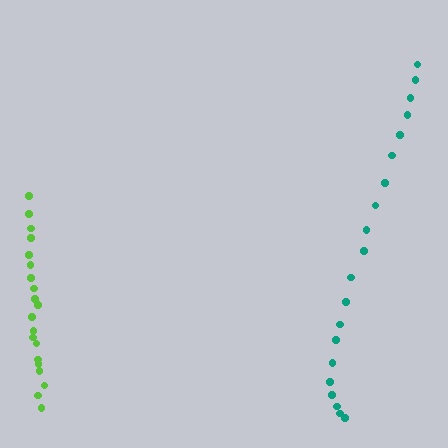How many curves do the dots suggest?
There are 2 distinct paths.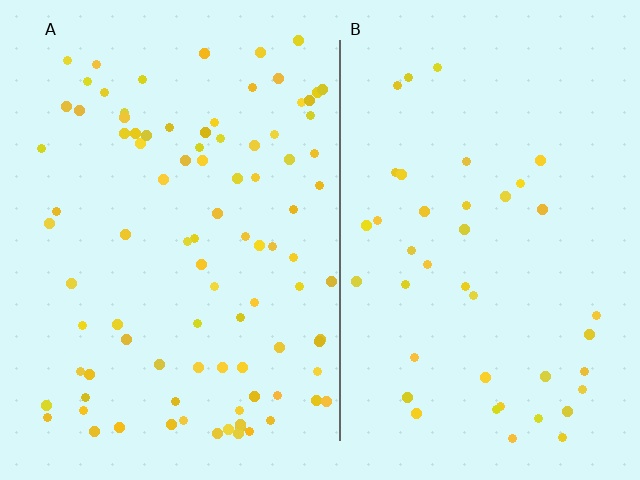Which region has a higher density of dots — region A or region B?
A (the left).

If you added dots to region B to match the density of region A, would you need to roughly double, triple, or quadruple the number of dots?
Approximately double.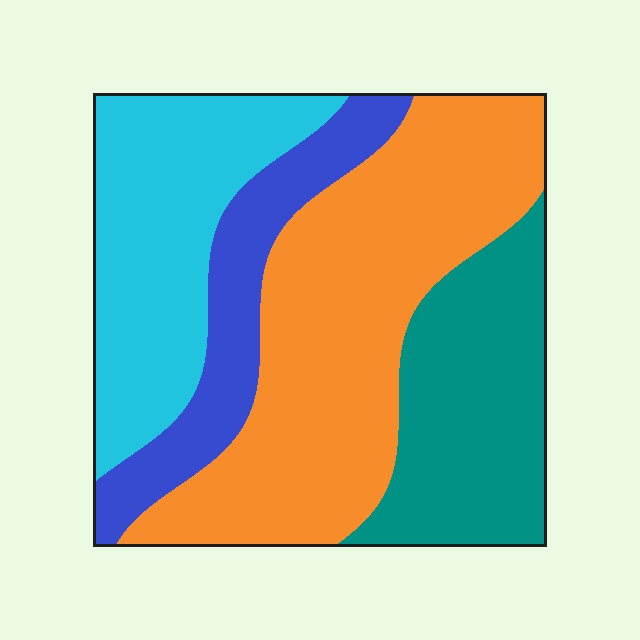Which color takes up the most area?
Orange, at roughly 40%.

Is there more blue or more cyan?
Cyan.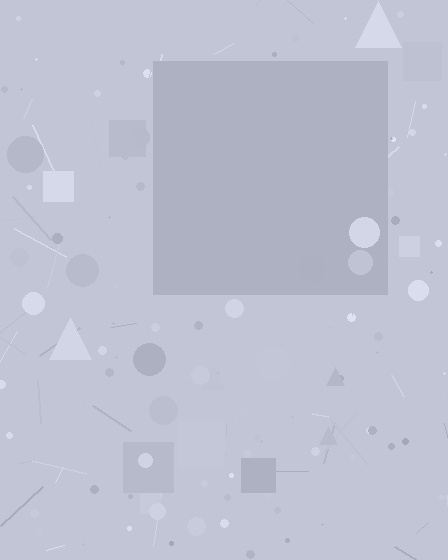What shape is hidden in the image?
A square is hidden in the image.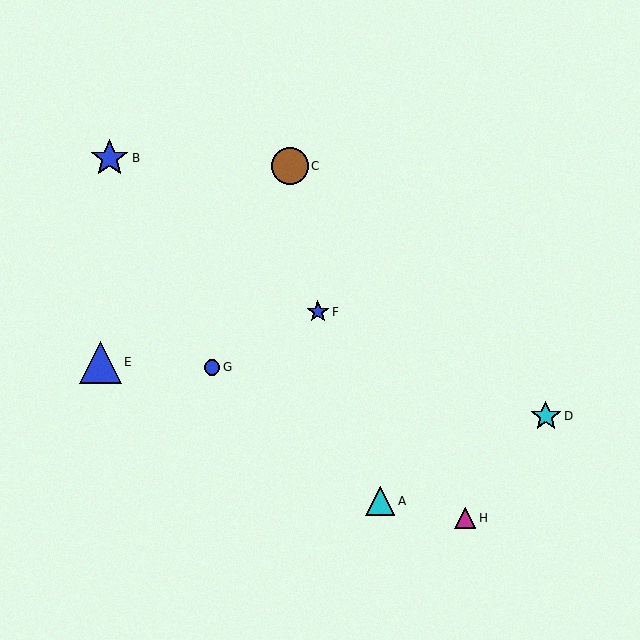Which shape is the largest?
The blue triangle (labeled E) is the largest.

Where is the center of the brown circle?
The center of the brown circle is at (290, 166).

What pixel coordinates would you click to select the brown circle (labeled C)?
Click at (290, 166) to select the brown circle C.